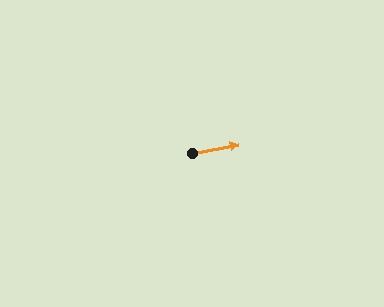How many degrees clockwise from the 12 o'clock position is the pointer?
Approximately 79 degrees.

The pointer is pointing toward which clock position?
Roughly 3 o'clock.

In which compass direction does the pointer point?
East.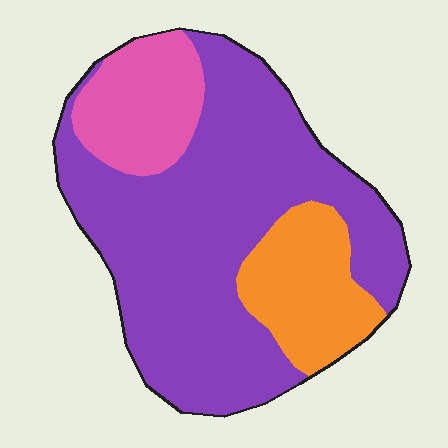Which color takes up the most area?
Purple, at roughly 65%.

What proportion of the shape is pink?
Pink covers 16% of the shape.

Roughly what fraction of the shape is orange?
Orange covers about 15% of the shape.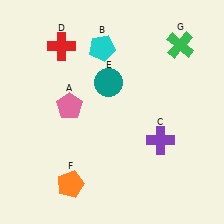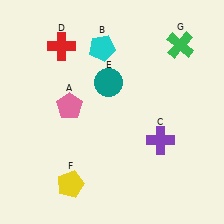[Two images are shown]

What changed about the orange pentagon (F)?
In Image 1, F is orange. In Image 2, it changed to yellow.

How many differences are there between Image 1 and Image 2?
There is 1 difference between the two images.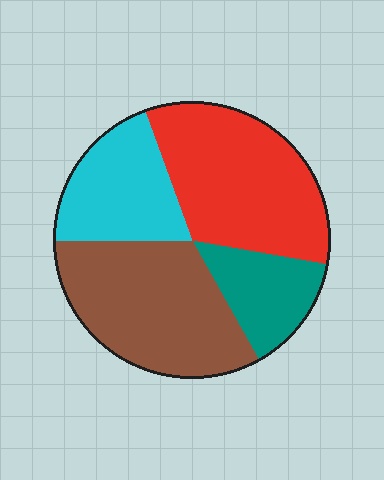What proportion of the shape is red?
Red covers 33% of the shape.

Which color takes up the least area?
Teal, at roughly 15%.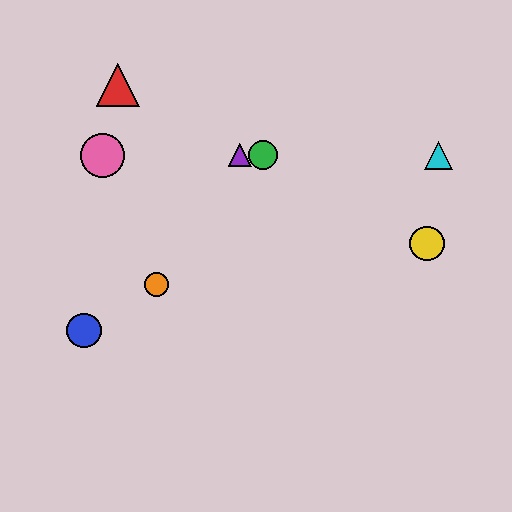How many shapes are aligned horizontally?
4 shapes (the green circle, the purple triangle, the cyan triangle, the pink circle) are aligned horizontally.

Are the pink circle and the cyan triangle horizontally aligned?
Yes, both are at y≈155.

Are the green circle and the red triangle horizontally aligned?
No, the green circle is at y≈155 and the red triangle is at y≈85.